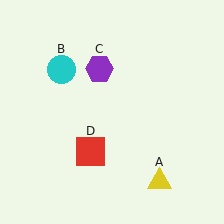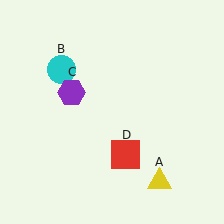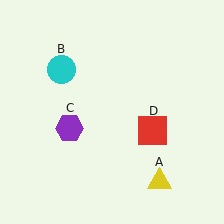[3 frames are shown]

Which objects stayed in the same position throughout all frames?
Yellow triangle (object A) and cyan circle (object B) remained stationary.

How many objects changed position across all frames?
2 objects changed position: purple hexagon (object C), red square (object D).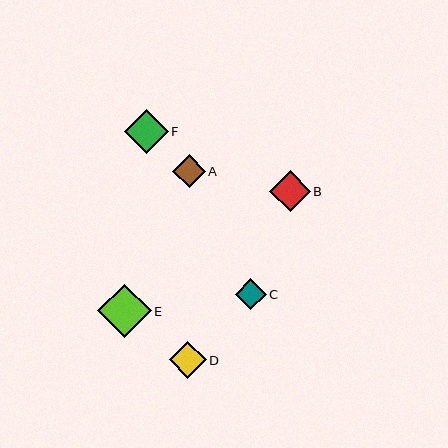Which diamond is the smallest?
Diamond C is the smallest with a size of approximately 31 pixels.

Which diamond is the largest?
Diamond E is the largest with a size of approximately 53 pixels.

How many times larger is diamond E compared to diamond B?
Diamond E is approximately 1.3 times the size of diamond B.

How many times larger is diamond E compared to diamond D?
Diamond E is approximately 1.5 times the size of diamond D.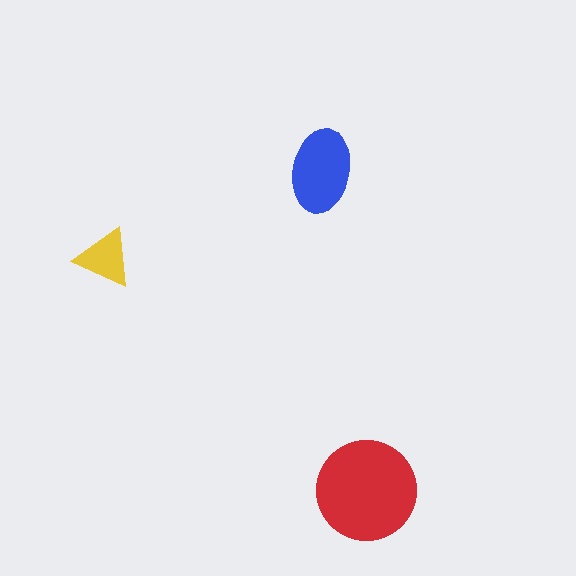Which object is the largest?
The red circle.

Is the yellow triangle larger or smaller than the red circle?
Smaller.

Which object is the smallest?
The yellow triangle.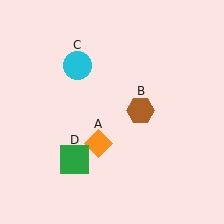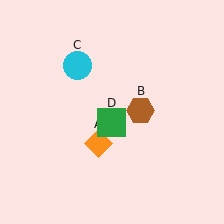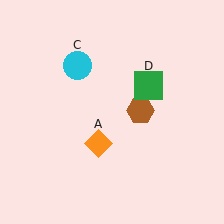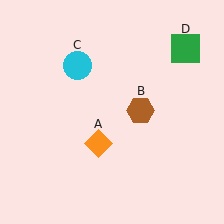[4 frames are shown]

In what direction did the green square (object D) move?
The green square (object D) moved up and to the right.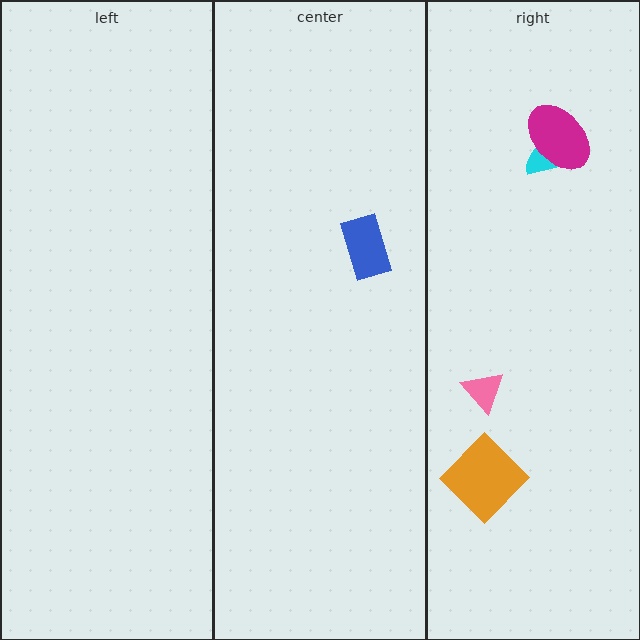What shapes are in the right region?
The cyan semicircle, the orange diamond, the magenta ellipse, the pink triangle.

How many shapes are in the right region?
4.